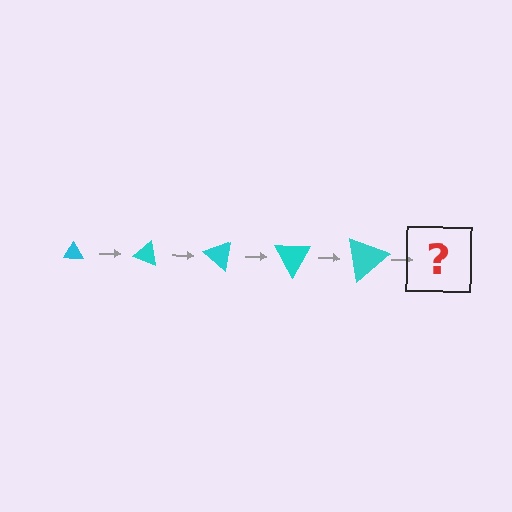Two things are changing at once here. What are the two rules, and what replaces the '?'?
The two rules are that the triangle grows larger each step and it rotates 20 degrees each step. The '?' should be a triangle, larger than the previous one and rotated 100 degrees from the start.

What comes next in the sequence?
The next element should be a triangle, larger than the previous one and rotated 100 degrees from the start.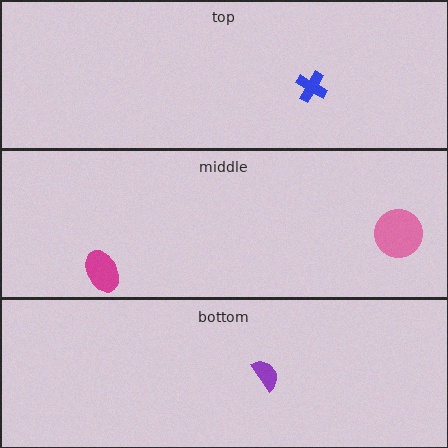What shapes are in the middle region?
The magenta ellipse, the pink circle.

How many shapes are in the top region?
1.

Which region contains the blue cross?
The top region.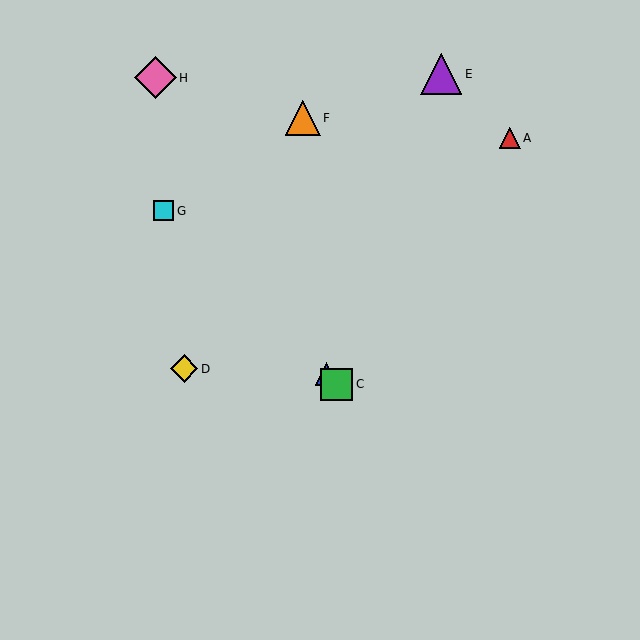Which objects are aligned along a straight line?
Objects B, C, G are aligned along a straight line.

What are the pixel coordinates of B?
Object B is at (327, 374).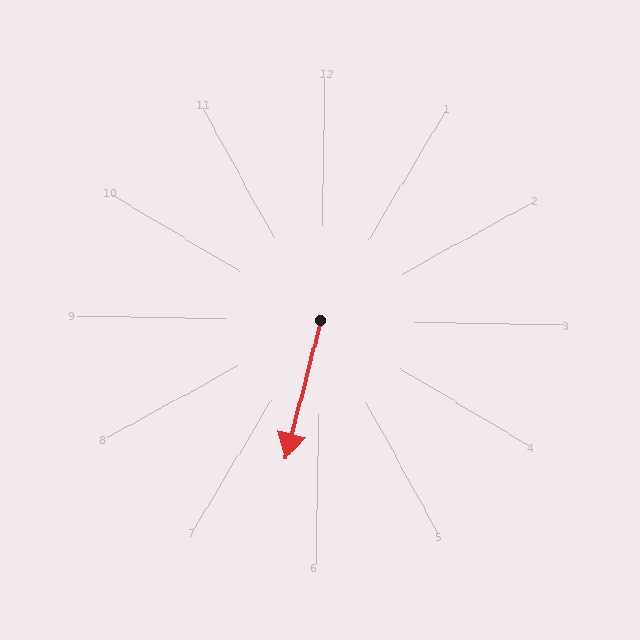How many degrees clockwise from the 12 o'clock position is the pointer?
Approximately 193 degrees.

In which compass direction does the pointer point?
South.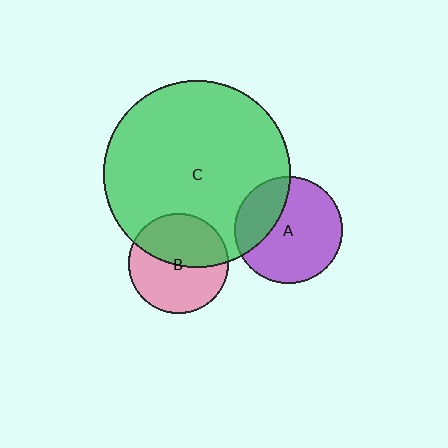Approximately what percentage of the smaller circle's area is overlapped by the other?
Approximately 30%.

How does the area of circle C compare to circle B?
Approximately 3.5 times.